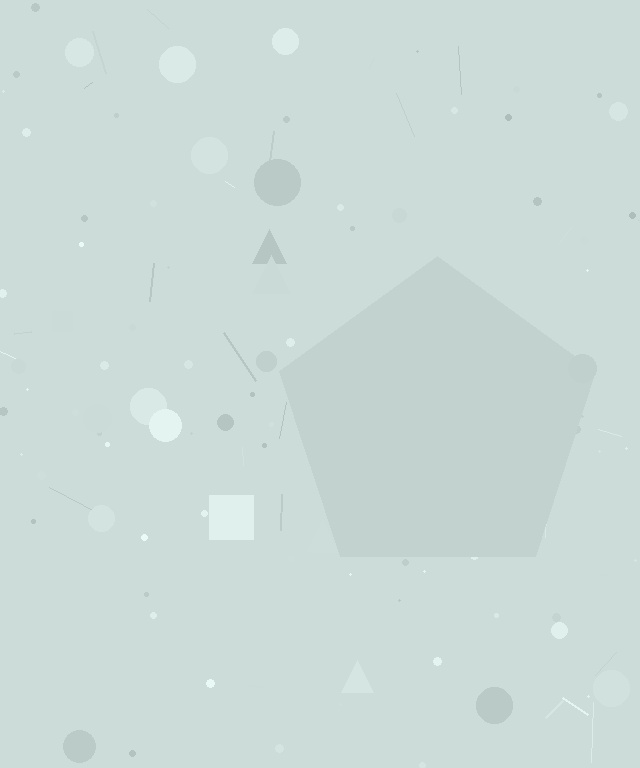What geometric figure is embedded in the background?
A pentagon is embedded in the background.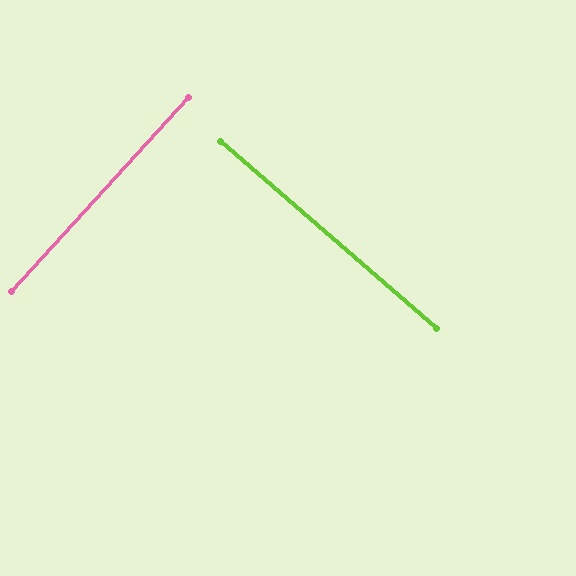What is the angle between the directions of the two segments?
Approximately 89 degrees.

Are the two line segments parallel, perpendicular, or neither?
Perpendicular — they meet at approximately 89°.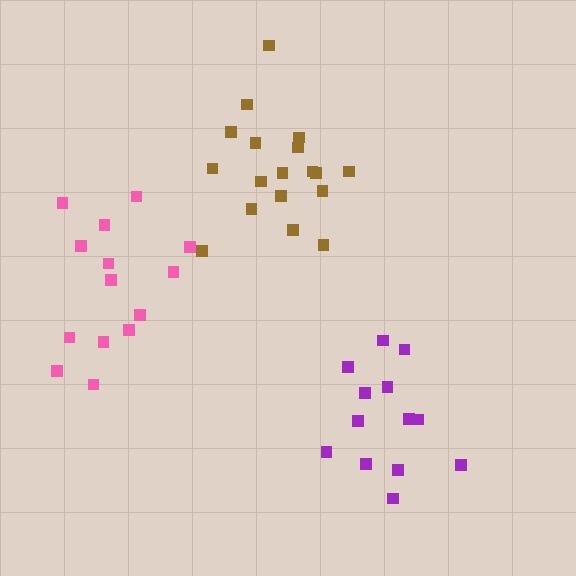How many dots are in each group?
Group 1: 14 dots, Group 2: 13 dots, Group 3: 18 dots (45 total).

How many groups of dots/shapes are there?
There are 3 groups.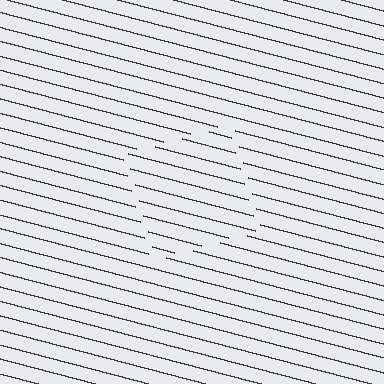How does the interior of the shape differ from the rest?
The interior of the shape contains the same grating, shifted by half a period — the contour is defined by the phase discontinuity where line-ends from the inner and outer gratings abut.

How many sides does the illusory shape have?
4 sides — the line-ends trace a square.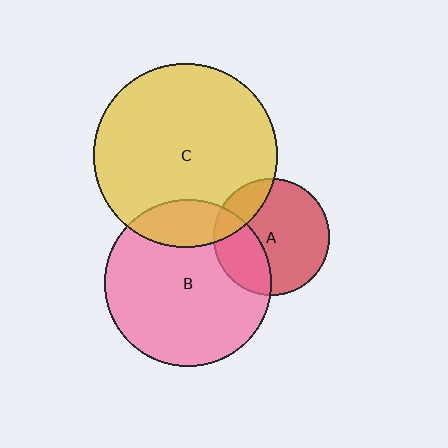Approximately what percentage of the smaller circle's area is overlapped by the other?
Approximately 20%.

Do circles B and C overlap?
Yes.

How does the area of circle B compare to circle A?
Approximately 2.1 times.